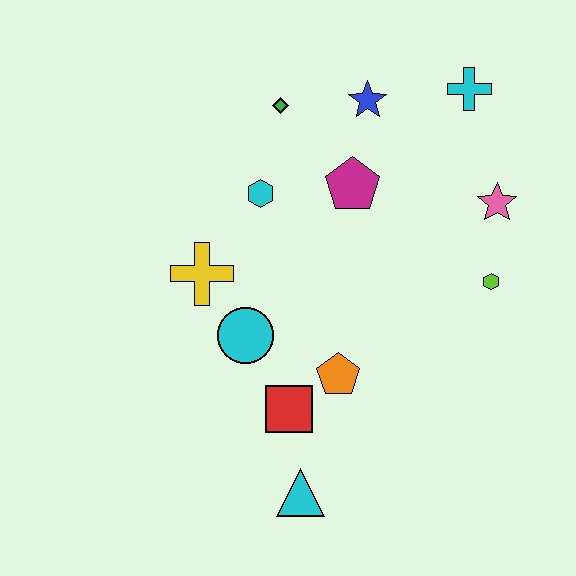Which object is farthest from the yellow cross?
The cyan cross is farthest from the yellow cross.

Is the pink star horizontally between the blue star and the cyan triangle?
No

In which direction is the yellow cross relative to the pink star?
The yellow cross is to the left of the pink star.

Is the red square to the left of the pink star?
Yes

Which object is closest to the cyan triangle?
The red square is closest to the cyan triangle.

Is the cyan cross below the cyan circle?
No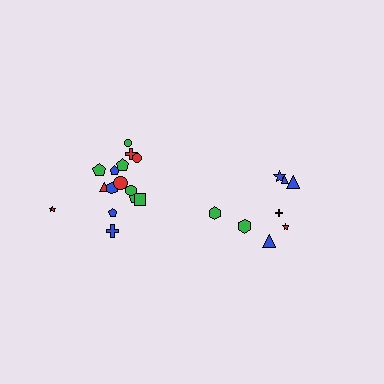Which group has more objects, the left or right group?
The left group.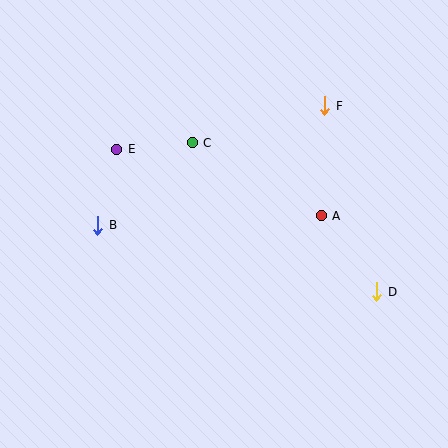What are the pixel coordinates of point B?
Point B is at (98, 225).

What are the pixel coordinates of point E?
Point E is at (117, 149).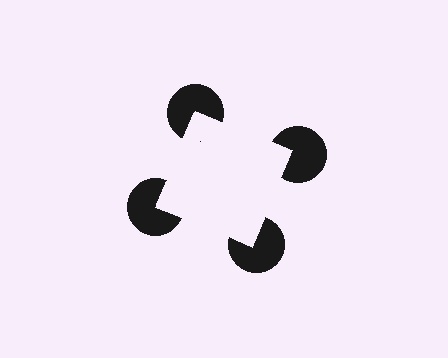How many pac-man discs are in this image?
There are 4 — one at each vertex of the illusory square.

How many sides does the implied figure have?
4 sides.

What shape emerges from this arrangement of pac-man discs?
An illusory square — its edges are inferred from the aligned wedge cuts in the pac-man discs, not physically drawn.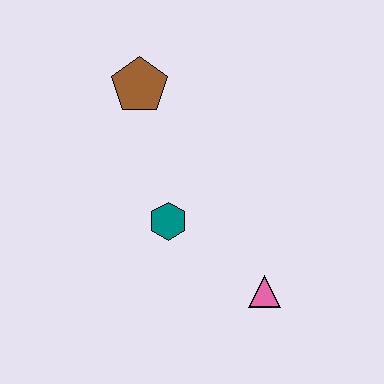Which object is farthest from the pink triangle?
The brown pentagon is farthest from the pink triangle.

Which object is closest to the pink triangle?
The teal hexagon is closest to the pink triangle.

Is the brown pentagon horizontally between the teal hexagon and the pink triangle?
No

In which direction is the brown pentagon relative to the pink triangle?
The brown pentagon is above the pink triangle.